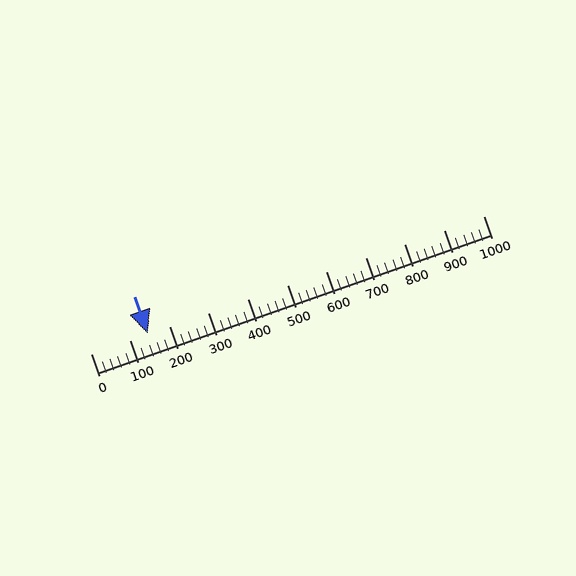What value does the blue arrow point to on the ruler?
The blue arrow points to approximately 144.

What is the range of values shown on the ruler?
The ruler shows values from 0 to 1000.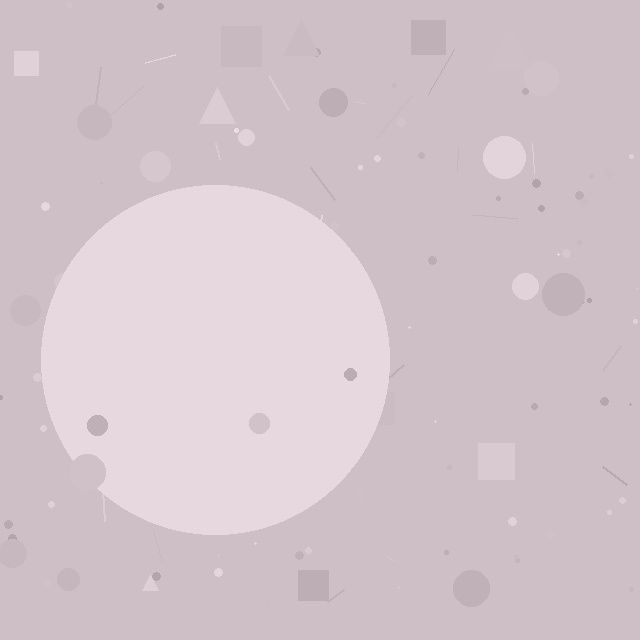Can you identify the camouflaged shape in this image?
The camouflaged shape is a circle.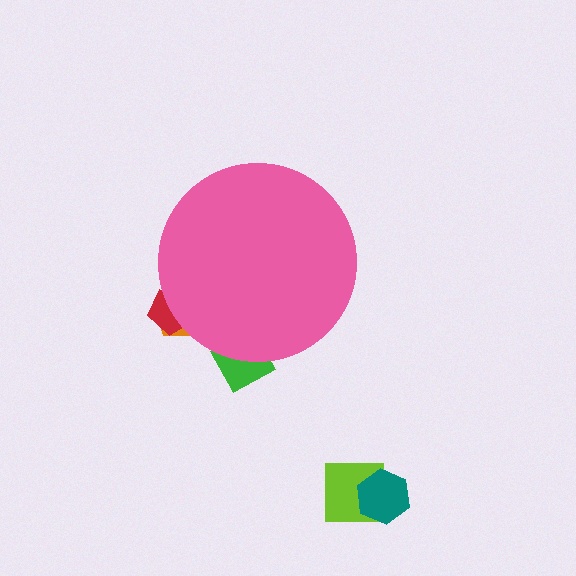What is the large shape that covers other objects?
A pink circle.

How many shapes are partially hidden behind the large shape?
3 shapes are partially hidden.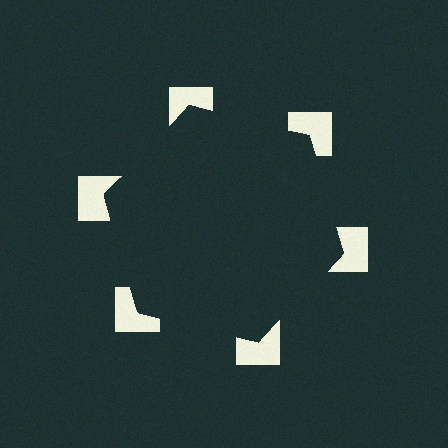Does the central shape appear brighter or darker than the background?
It typically appears slightly darker than the background, even though no actual brightness change is drawn.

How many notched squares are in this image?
There are 6 — one at each vertex of the illusory hexagon.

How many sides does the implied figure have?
6 sides.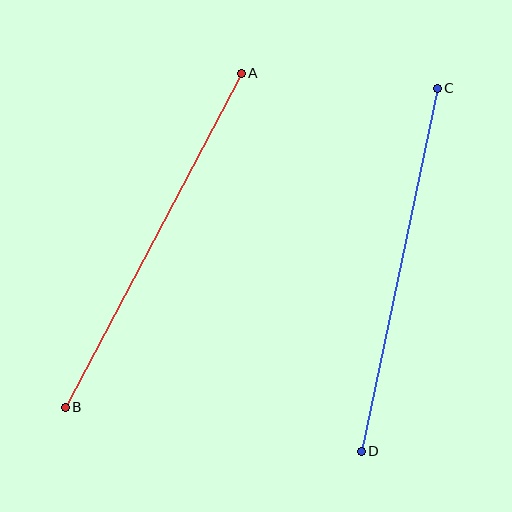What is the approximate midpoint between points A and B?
The midpoint is at approximately (153, 240) pixels.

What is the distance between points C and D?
The distance is approximately 371 pixels.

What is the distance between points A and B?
The distance is approximately 377 pixels.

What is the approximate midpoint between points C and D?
The midpoint is at approximately (399, 270) pixels.